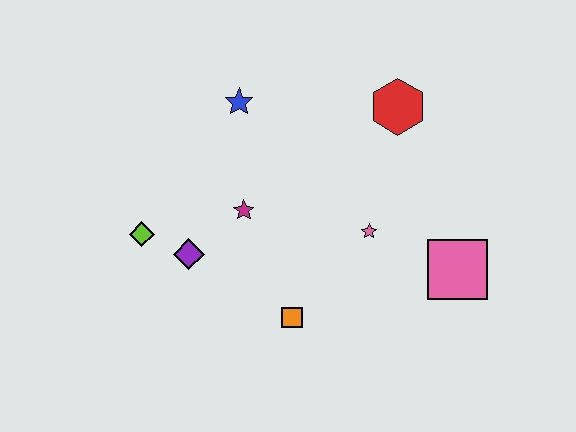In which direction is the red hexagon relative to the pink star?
The red hexagon is above the pink star.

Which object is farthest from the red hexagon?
The lime diamond is farthest from the red hexagon.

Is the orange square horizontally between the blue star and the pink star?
Yes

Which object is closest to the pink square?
The pink star is closest to the pink square.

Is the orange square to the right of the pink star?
No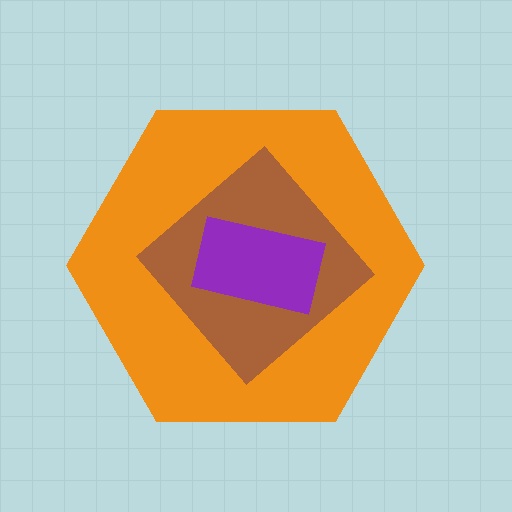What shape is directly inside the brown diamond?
The purple rectangle.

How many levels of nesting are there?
3.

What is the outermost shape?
The orange hexagon.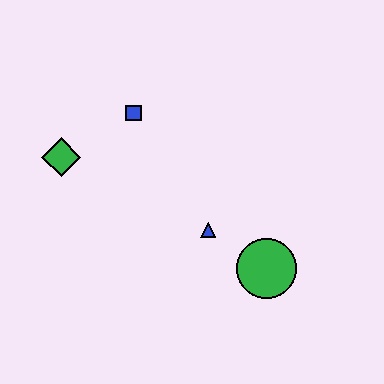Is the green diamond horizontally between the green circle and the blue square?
No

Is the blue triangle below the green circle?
No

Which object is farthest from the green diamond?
The green circle is farthest from the green diamond.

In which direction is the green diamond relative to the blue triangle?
The green diamond is to the left of the blue triangle.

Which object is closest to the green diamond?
The blue square is closest to the green diamond.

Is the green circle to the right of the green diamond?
Yes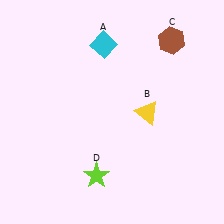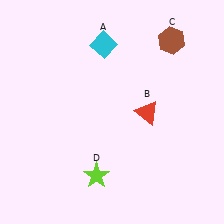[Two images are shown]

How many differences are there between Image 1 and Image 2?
There is 1 difference between the two images.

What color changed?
The triangle (B) changed from yellow in Image 1 to red in Image 2.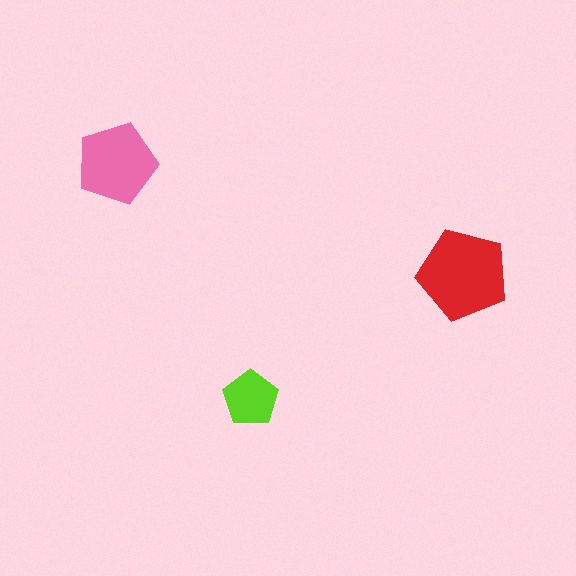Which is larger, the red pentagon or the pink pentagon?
The red one.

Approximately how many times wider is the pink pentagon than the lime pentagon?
About 1.5 times wider.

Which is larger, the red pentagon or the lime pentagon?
The red one.